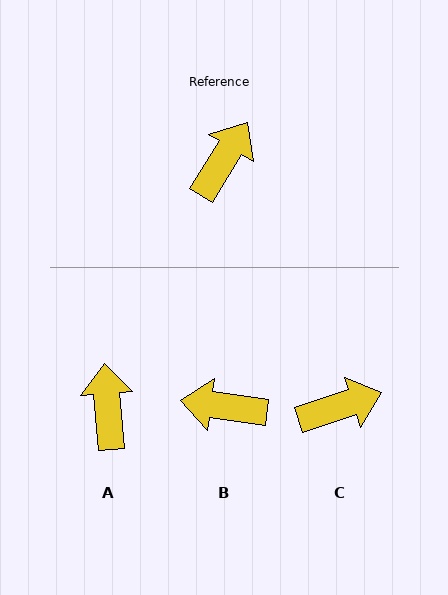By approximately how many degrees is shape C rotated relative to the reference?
Approximately 39 degrees clockwise.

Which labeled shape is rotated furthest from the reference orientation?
B, about 114 degrees away.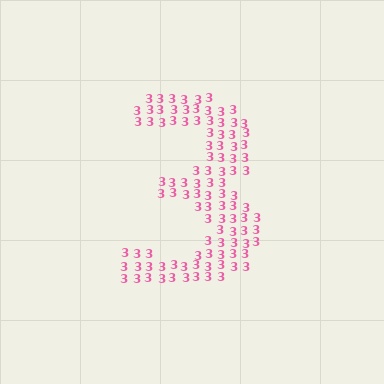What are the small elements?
The small elements are digit 3's.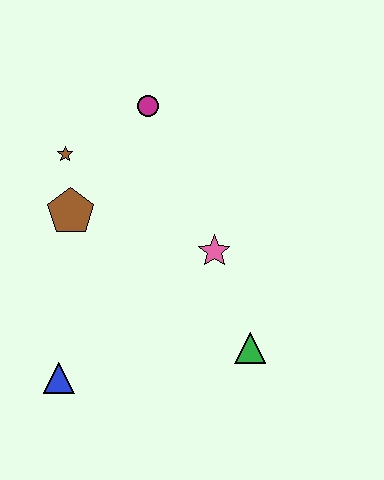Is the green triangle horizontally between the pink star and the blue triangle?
No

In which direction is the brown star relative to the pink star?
The brown star is to the left of the pink star.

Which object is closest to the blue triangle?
The brown pentagon is closest to the blue triangle.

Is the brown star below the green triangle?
No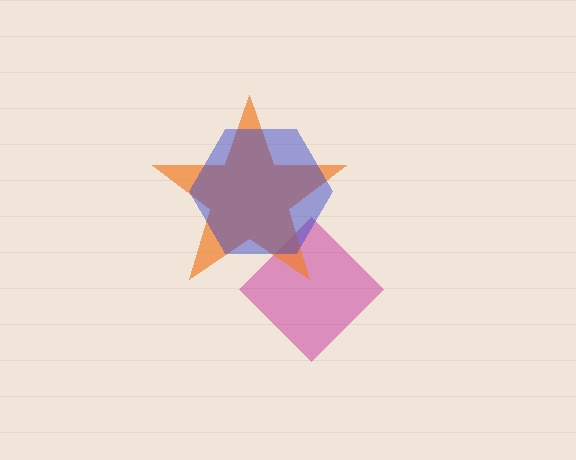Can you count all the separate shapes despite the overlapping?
Yes, there are 3 separate shapes.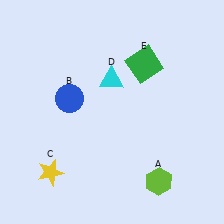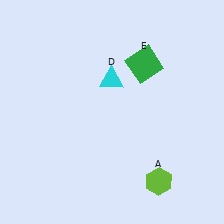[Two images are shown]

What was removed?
The yellow star (C), the blue circle (B) were removed in Image 2.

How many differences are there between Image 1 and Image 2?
There are 2 differences between the two images.